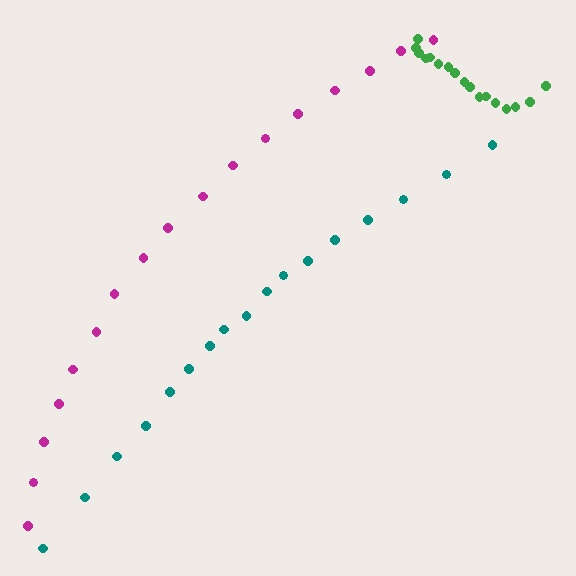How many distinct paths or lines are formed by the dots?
There are 3 distinct paths.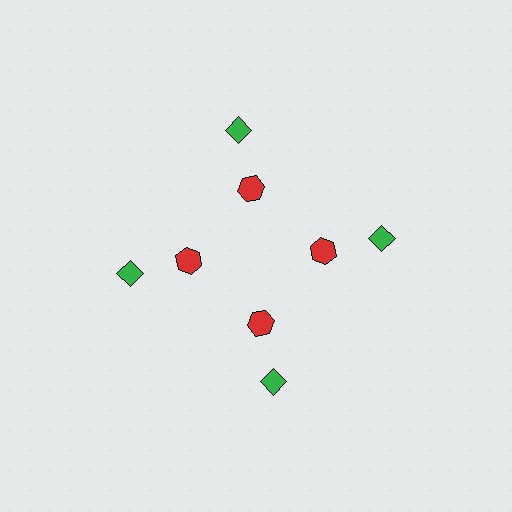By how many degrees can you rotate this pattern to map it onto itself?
The pattern maps onto itself every 90 degrees of rotation.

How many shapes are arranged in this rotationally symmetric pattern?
There are 8 shapes, arranged in 4 groups of 2.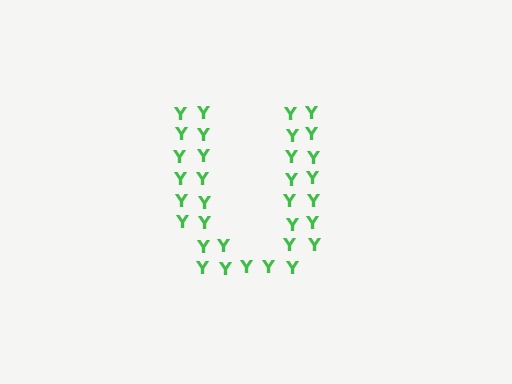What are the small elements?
The small elements are letter Y's.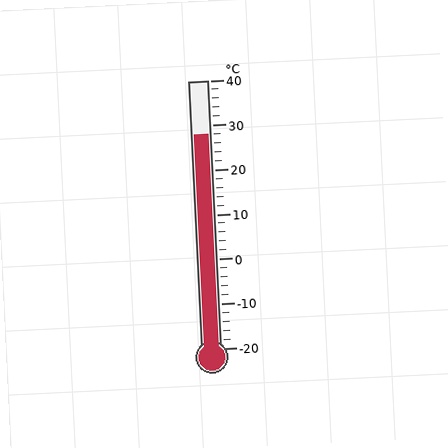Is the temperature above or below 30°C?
The temperature is below 30°C.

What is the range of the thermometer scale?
The thermometer scale ranges from -20°C to 40°C.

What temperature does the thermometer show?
The thermometer shows approximately 28°C.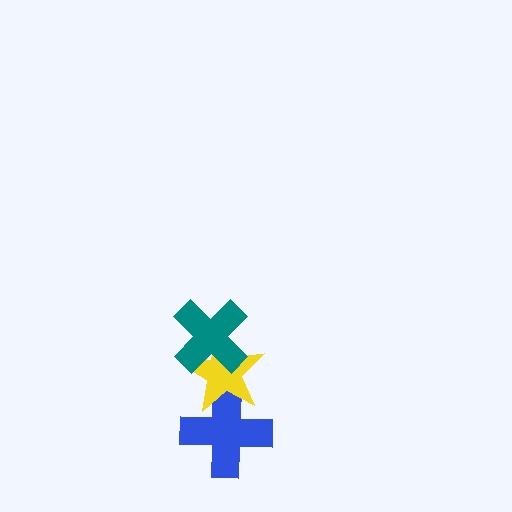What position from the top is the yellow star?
The yellow star is 2nd from the top.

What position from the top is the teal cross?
The teal cross is 1st from the top.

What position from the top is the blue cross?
The blue cross is 3rd from the top.